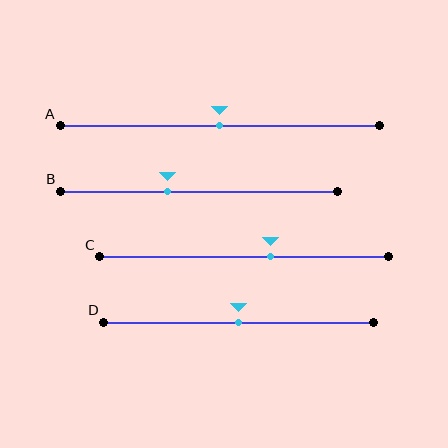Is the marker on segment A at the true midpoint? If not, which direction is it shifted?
Yes, the marker on segment A is at the true midpoint.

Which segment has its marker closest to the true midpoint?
Segment A has its marker closest to the true midpoint.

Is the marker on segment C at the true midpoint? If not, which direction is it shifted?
No, the marker on segment C is shifted to the right by about 9% of the segment length.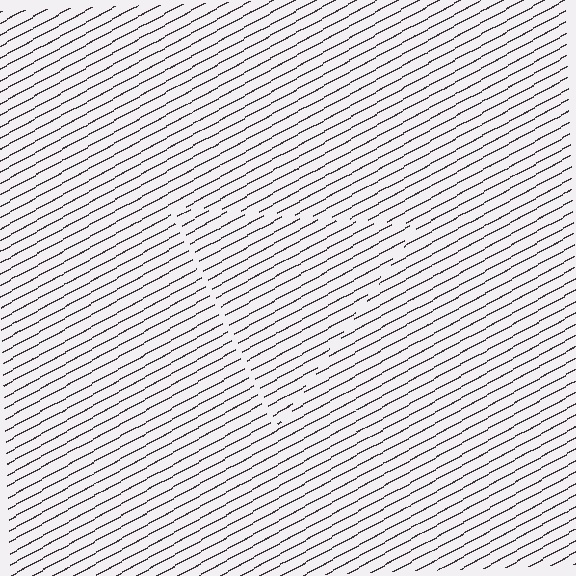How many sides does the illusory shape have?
3 sides — the line-ends trace a triangle.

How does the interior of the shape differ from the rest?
The interior of the shape contains the same grating, shifted by half a period — the contour is defined by the phase discontinuity where line-ends from the inner and outer gratings abut.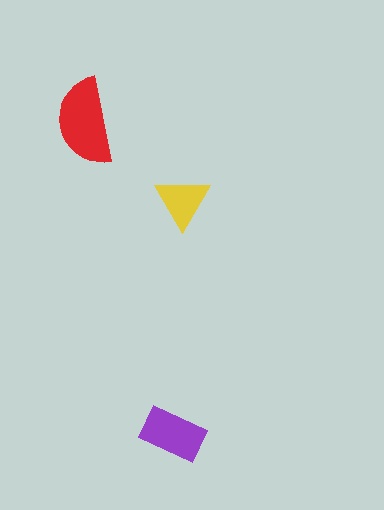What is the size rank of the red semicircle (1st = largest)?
1st.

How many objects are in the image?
There are 3 objects in the image.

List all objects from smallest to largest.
The yellow triangle, the purple rectangle, the red semicircle.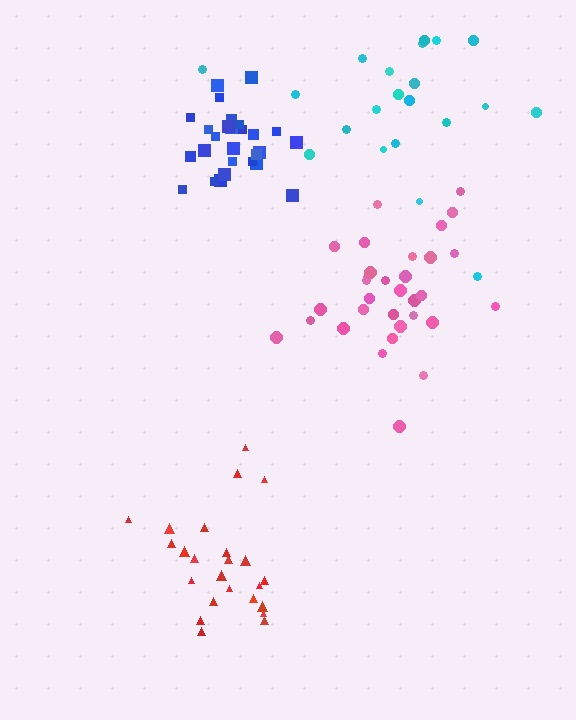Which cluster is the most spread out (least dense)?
Cyan.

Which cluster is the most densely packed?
Blue.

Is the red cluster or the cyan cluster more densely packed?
Red.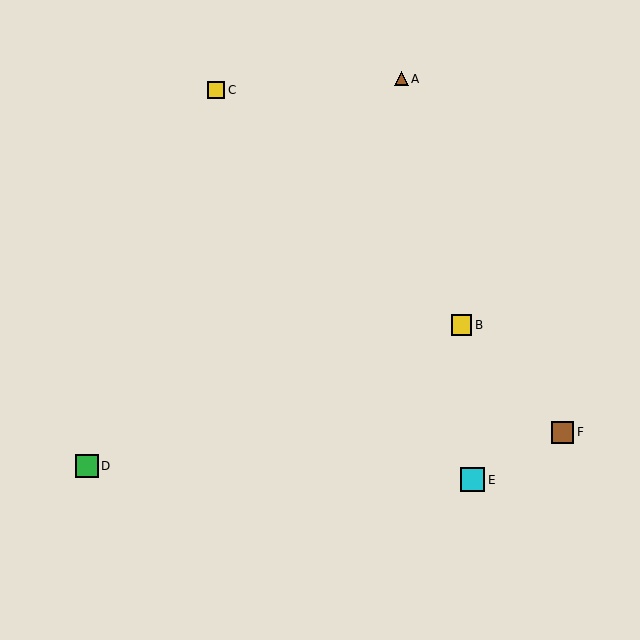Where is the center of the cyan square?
The center of the cyan square is at (473, 480).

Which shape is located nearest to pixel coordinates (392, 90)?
The brown triangle (labeled A) at (401, 79) is nearest to that location.